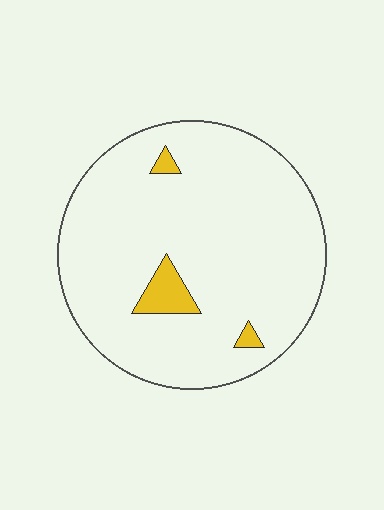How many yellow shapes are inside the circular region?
3.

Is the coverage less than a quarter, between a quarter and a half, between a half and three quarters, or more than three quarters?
Less than a quarter.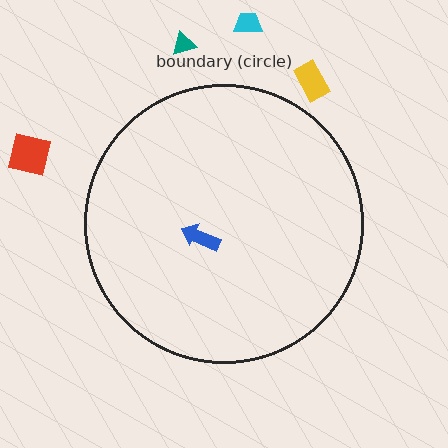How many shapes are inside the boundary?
1 inside, 4 outside.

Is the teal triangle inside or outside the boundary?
Outside.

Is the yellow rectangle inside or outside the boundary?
Outside.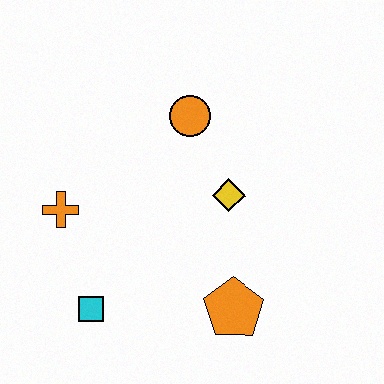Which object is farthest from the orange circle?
The cyan square is farthest from the orange circle.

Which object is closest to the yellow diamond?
The orange circle is closest to the yellow diamond.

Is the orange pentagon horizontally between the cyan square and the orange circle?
No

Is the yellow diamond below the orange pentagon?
No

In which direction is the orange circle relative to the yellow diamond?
The orange circle is above the yellow diamond.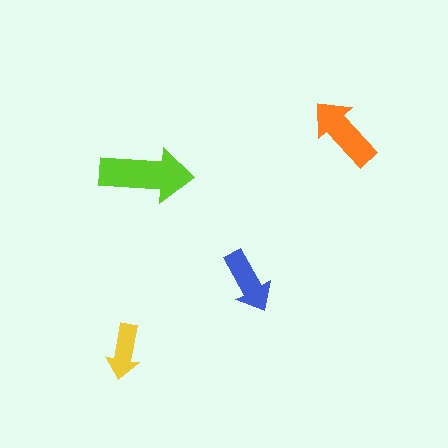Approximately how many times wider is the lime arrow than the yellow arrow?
About 1.5 times wider.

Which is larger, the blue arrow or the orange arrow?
The orange one.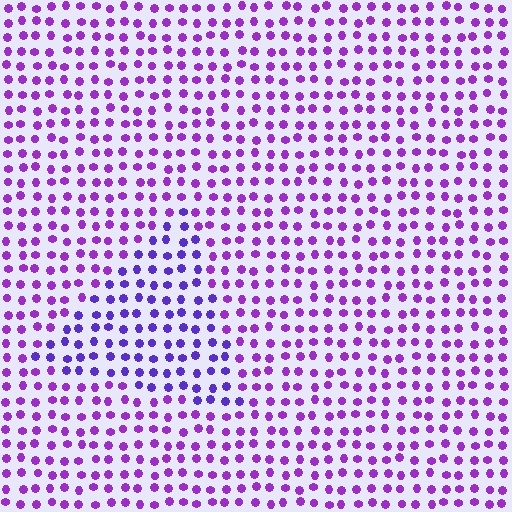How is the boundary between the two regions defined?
The boundary is defined purely by a slight shift in hue (about 27 degrees). Spacing, size, and orientation are identical on both sides.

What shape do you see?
I see a triangle.